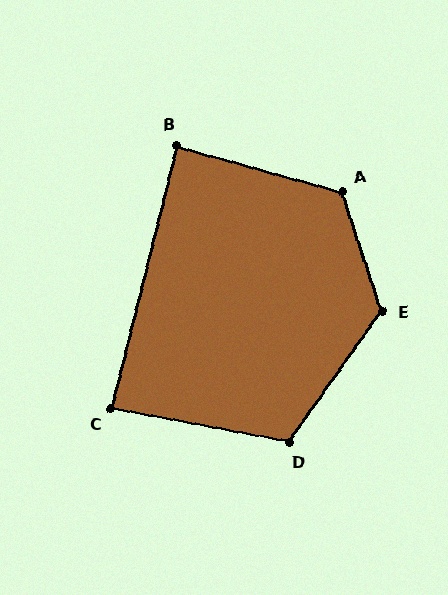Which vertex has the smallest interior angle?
C, at approximately 87 degrees.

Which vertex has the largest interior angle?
E, at approximately 126 degrees.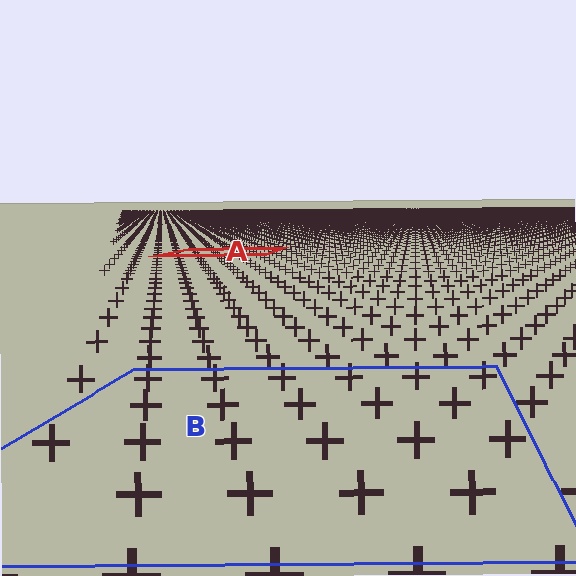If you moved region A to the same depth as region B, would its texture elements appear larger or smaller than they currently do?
They would appear larger. At a closer depth, the same texture elements are projected at a bigger on-screen size.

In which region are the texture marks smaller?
The texture marks are smaller in region A, because it is farther away.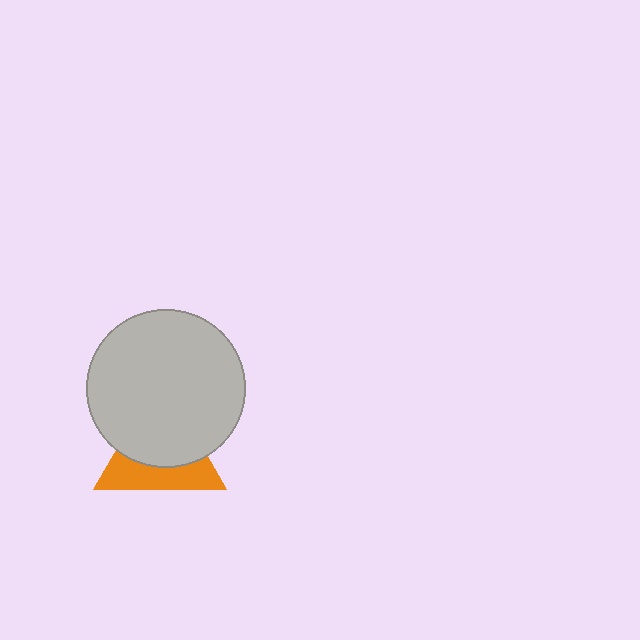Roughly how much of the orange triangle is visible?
A small part of it is visible (roughly 41%).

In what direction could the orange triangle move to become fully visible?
The orange triangle could move down. That would shift it out from behind the light gray circle entirely.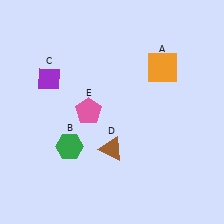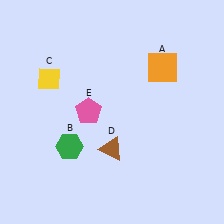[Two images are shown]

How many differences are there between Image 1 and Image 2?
There is 1 difference between the two images.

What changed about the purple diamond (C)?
In Image 1, C is purple. In Image 2, it changed to yellow.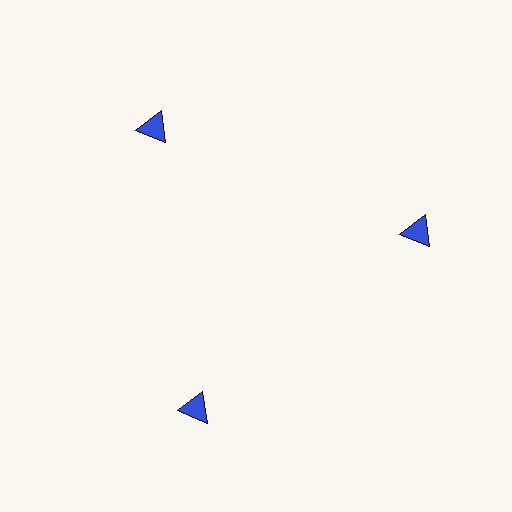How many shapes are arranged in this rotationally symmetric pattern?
There are 3 shapes, arranged in 3 groups of 1.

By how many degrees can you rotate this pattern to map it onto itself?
The pattern maps onto itself every 120 degrees of rotation.